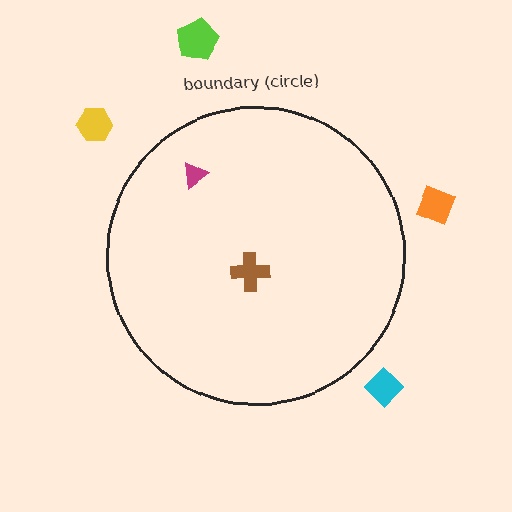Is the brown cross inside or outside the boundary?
Inside.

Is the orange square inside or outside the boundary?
Outside.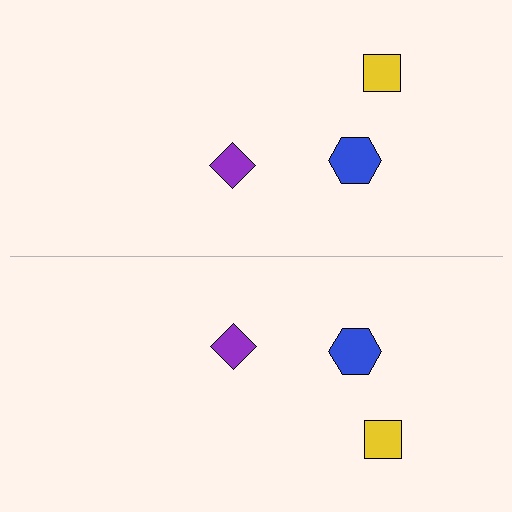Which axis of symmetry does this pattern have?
The pattern has a horizontal axis of symmetry running through the center of the image.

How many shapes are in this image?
There are 6 shapes in this image.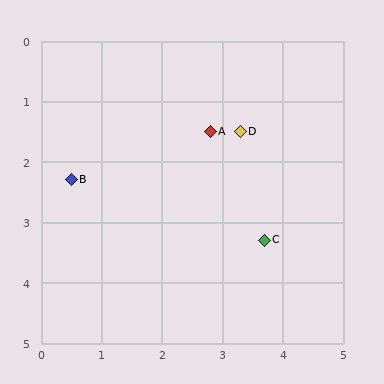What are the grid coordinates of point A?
Point A is at approximately (2.8, 1.5).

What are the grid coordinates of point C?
Point C is at approximately (3.7, 3.3).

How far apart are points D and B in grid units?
Points D and B are about 2.9 grid units apart.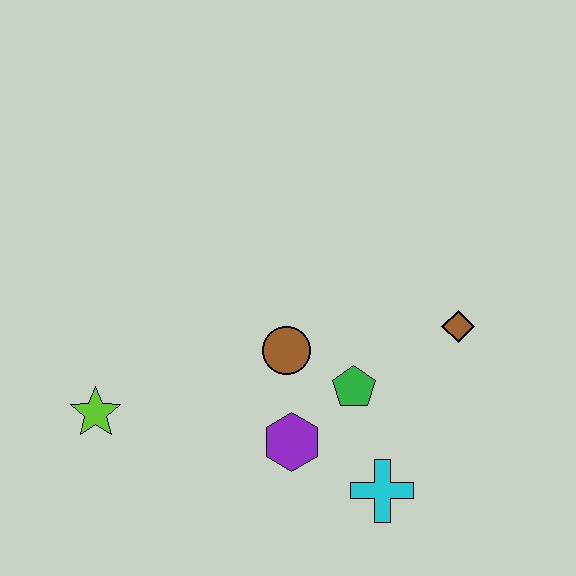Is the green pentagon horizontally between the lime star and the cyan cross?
Yes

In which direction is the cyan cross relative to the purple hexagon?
The cyan cross is to the right of the purple hexagon.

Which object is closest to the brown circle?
The green pentagon is closest to the brown circle.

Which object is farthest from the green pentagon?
The lime star is farthest from the green pentagon.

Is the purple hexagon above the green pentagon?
No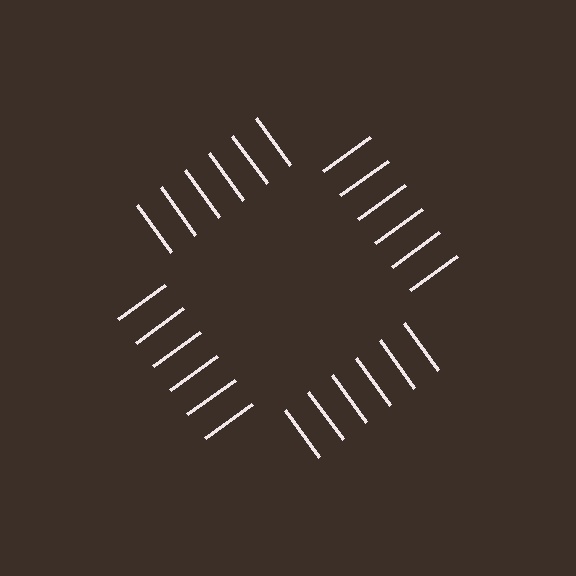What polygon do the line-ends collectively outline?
An illusory square — the line segments terminate on its edges but no continuous stroke is drawn.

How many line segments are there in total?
24 — 6 along each of the 4 edges.